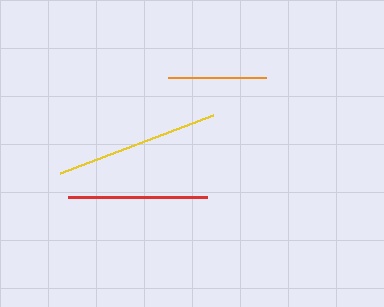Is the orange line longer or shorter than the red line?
The red line is longer than the orange line.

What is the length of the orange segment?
The orange segment is approximately 98 pixels long.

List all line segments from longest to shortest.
From longest to shortest: yellow, red, orange.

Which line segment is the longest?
The yellow line is the longest at approximately 163 pixels.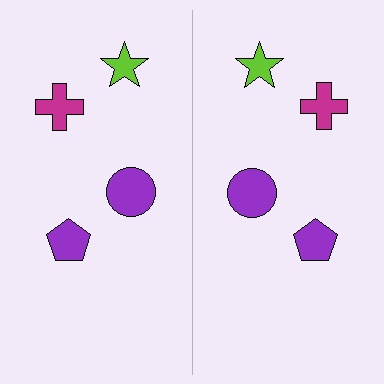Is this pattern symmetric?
Yes, this pattern has bilateral (reflection) symmetry.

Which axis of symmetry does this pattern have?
The pattern has a vertical axis of symmetry running through the center of the image.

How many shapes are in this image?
There are 8 shapes in this image.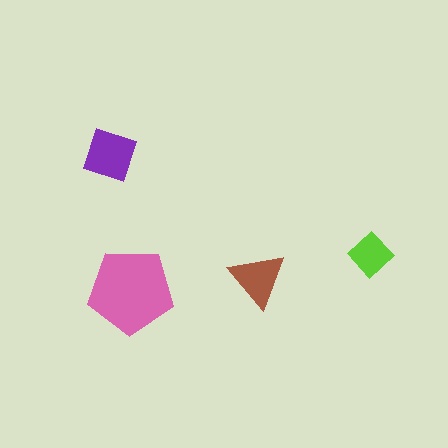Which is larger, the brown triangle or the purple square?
The purple square.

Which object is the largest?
The pink pentagon.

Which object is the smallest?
The lime diamond.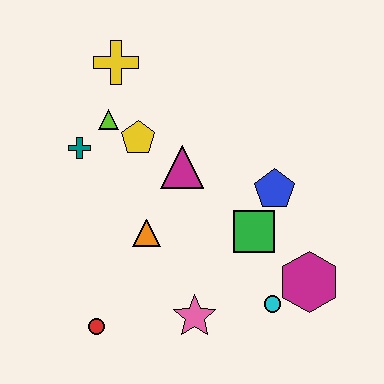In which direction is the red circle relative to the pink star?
The red circle is to the left of the pink star.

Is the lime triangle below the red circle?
No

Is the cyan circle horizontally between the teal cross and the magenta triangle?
No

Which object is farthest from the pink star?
The yellow cross is farthest from the pink star.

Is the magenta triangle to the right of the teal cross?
Yes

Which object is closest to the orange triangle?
The magenta triangle is closest to the orange triangle.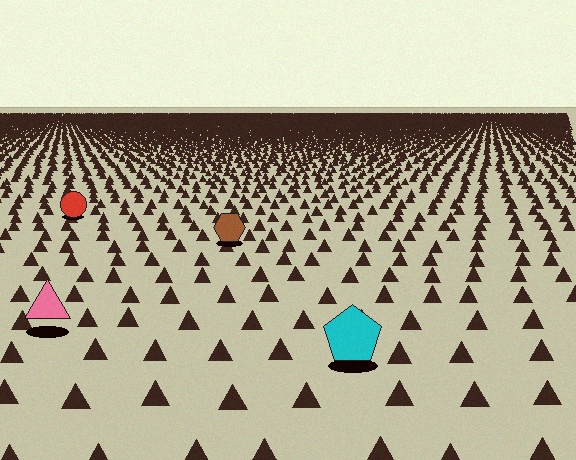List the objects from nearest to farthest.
From nearest to farthest: the cyan pentagon, the pink triangle, the brown hexagon, the red circle.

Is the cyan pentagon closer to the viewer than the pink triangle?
Yes. The cyan pentagon is closer — you can tell from the texture gradient: the ground texture is coarser near it.